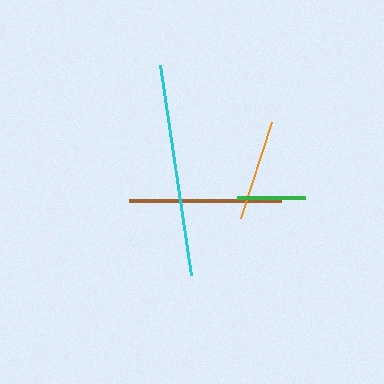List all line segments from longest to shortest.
From longest to shortest: cyan, brown, orange, green.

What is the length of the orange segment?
The orange segment is approximately 100 pixels long.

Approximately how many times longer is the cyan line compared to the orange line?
The cyan line is approximately 2.1 times the length of the orange line.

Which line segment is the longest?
The cyan line is the longest at approximately 212 pixels.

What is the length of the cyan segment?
The cyan segment is approximately 212 pixels long.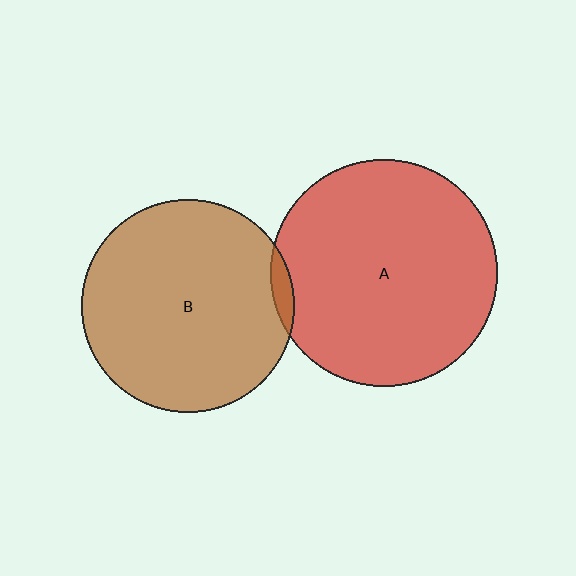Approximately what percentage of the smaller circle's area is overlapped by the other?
Approximately 5%.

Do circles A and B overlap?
Yes.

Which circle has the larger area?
Circle A (red).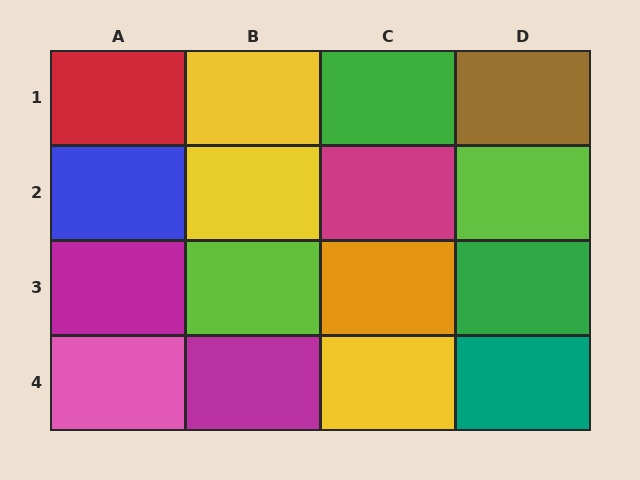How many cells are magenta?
3 cells are magenta.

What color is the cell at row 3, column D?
Green.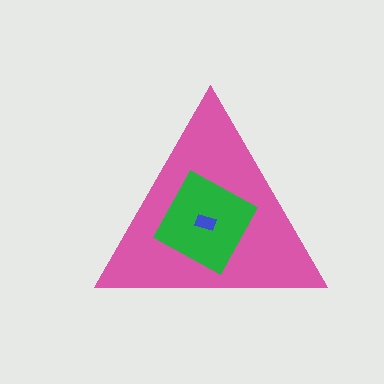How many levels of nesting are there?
3.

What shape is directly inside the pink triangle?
The green square.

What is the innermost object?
The blue rectangle.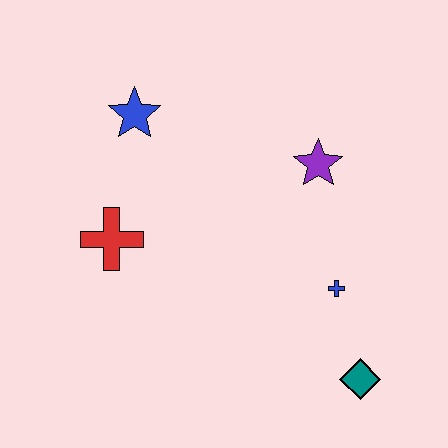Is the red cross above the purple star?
No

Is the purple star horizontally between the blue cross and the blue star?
Yes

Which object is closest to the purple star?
The blue cross is closest to the purple star.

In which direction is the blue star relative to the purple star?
The blue star is to the left of the purple star.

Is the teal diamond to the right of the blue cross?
Yes